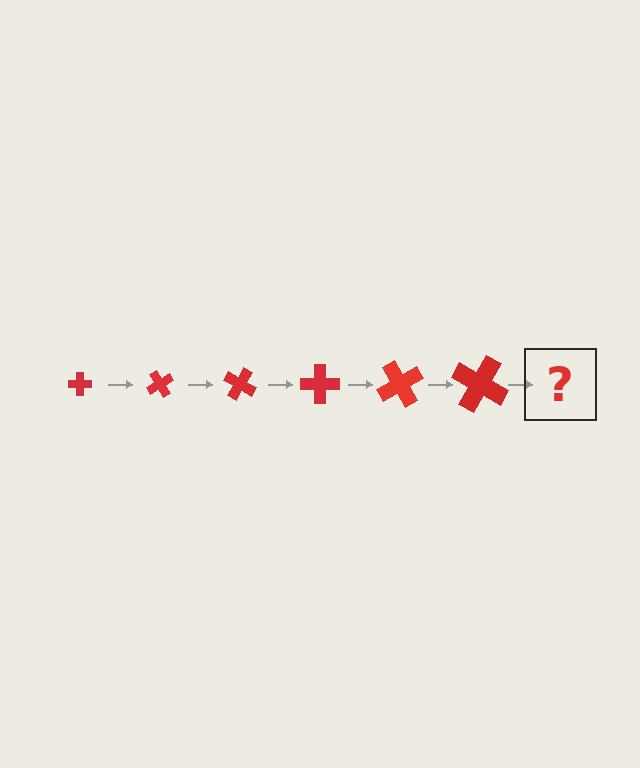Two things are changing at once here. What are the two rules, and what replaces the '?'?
The two rules are that the cross grows larger each step and it rotates 60 degrees each step. The '?' should be a cross, larger than the previous one and rotated 360 degrees from the start.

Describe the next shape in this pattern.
It should be a cross, larger than the previous one and rotated 360 degrees from the start.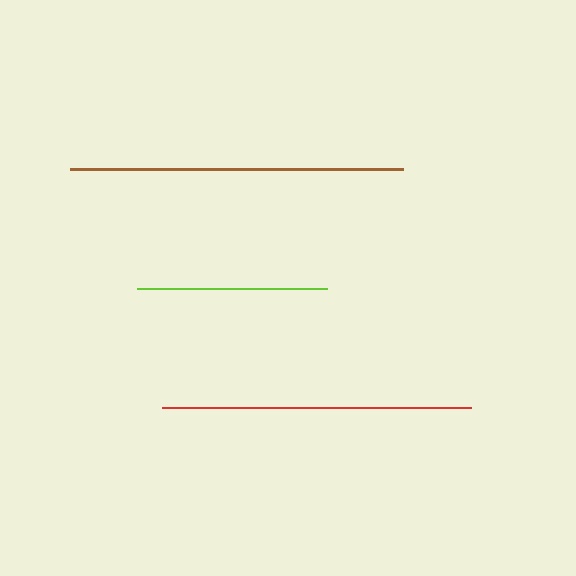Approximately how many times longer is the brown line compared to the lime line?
The brown line is approximately 1.7 times the length of the lime line.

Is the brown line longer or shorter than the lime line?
The brown line is longer than the lime line.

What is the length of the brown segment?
The brown segment is approximately 333 pixels long.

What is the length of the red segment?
The red segment is approximately 309 pixels long.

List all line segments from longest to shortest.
From longest to shortest: brown, red, lime.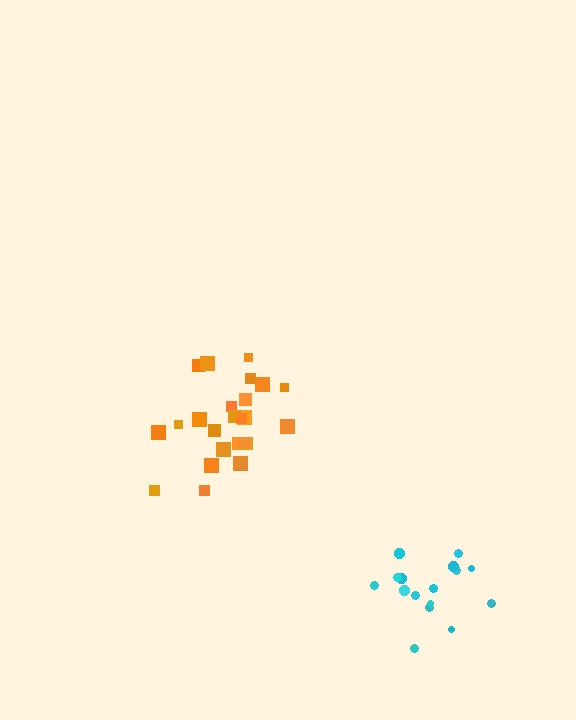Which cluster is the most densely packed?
Cyan.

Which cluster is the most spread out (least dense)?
Orange.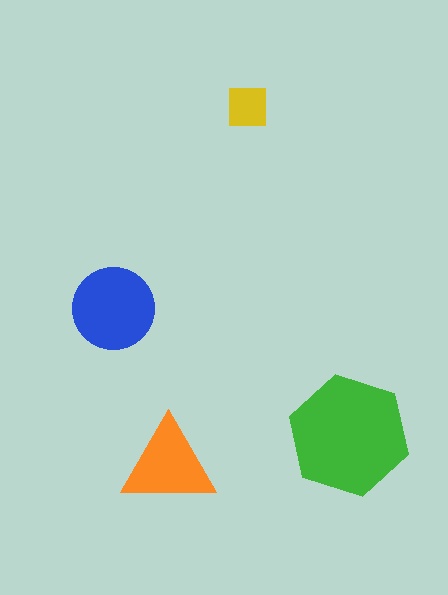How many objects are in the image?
There are 4 objects in the image.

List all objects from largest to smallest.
The green hexagon, the blue circle, the orange triangle, the yellow square.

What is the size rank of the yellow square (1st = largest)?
4th.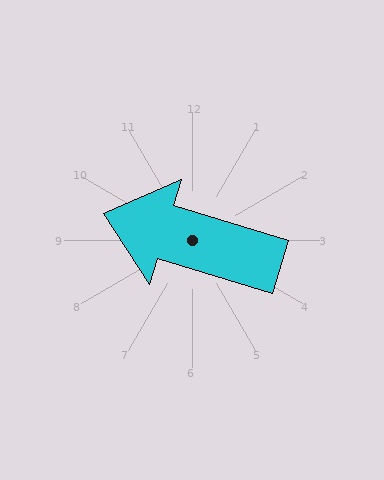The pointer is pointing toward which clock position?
Roughly 10 o'clock.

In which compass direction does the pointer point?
West.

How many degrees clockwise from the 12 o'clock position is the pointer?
Approximately 287 degrees.